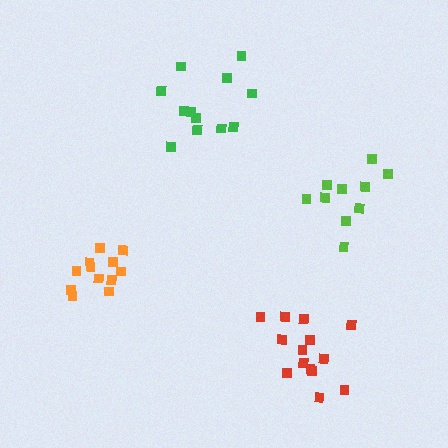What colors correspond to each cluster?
The clusters are colored: orange, lime, green, red.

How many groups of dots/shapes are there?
There are 4 groups.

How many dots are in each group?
Group 1: 12 dots, Group 2: 10 dots, Group 3: 12 dots, Group 4: 14 dots (48 total).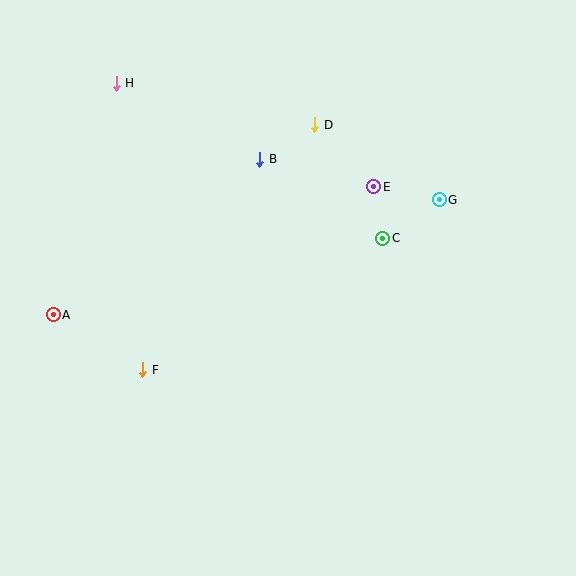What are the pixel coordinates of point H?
Point H is at (116, 83).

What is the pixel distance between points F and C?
The distance between F and C is 273 pixels.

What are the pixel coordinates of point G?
Point G is at (439, 200).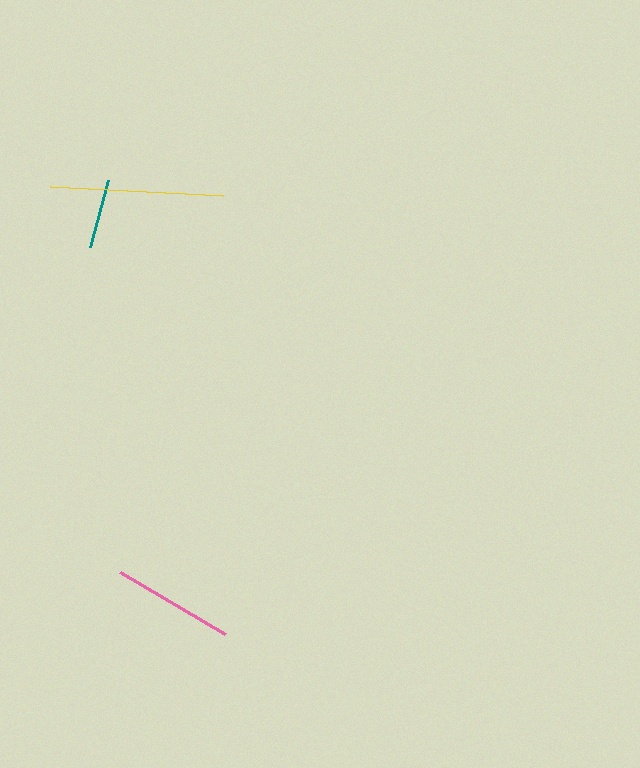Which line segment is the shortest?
The teal line is the shortest at approximately 69 pixels.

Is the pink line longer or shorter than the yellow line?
The yellow line is longer than the pink line.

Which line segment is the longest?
The yellow line is the longest at approximately 173 pixels.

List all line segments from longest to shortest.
From longest to shortest: yellow, pink, teal.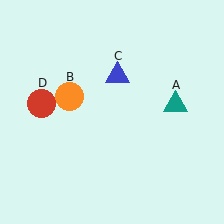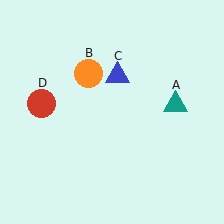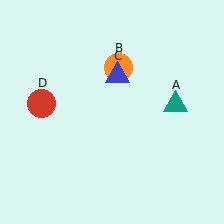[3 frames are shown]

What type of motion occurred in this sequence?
The orange circle (object B) rotated clockwise around the center of the scene.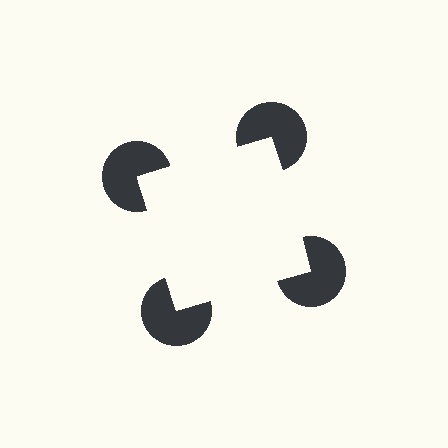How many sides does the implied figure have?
4 sides.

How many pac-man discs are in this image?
There are 4 — one at each vertex of the illusory square.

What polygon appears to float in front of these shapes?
An illusory square — its edges are inferred from the aligned wedge cuts in the pac-man discs, not physically drawn.